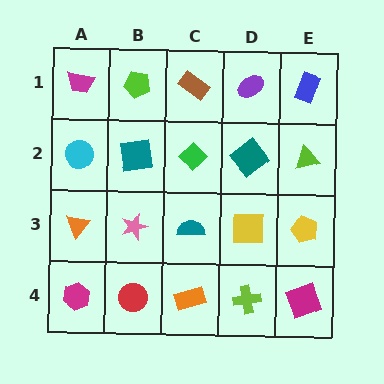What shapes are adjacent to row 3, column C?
A green diamond (row 2, column C), an orange rectangle (row 4, column C), a pink star (row 3, column B), a yellow square (row 3, column D).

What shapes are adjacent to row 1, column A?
A cyan circle (row 2, column A), a lime pentagon (row 1, column B).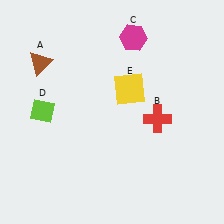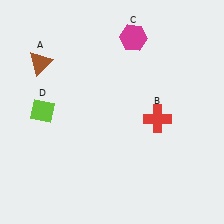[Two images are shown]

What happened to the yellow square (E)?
The yellow square (E) was removed in Image 2. It was in the top-right area of Image 1.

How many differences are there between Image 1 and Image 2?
There is 1 difference between the two images.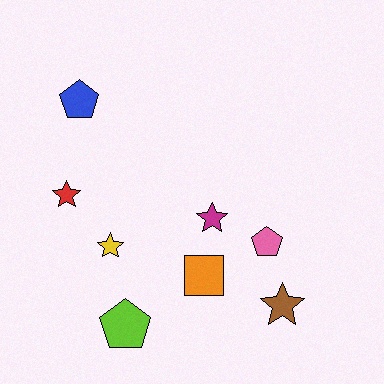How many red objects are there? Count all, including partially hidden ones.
There is 1 red object.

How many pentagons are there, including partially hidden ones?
There are 3 pentagons.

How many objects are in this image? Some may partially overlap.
There are 8 objects.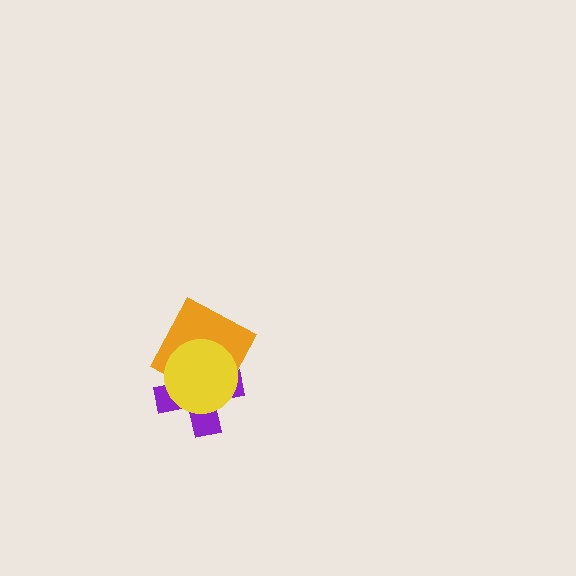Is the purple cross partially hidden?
Yes, it is partially covered by another shape.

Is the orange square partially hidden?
Yes, it is partially covered by another shape.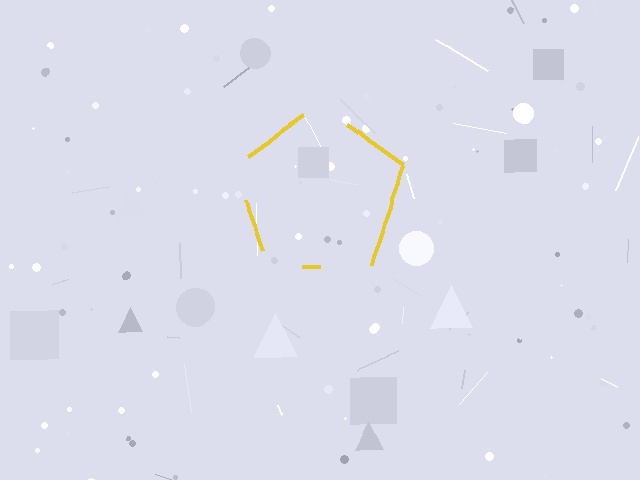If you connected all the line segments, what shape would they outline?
They would outline a pentagon.